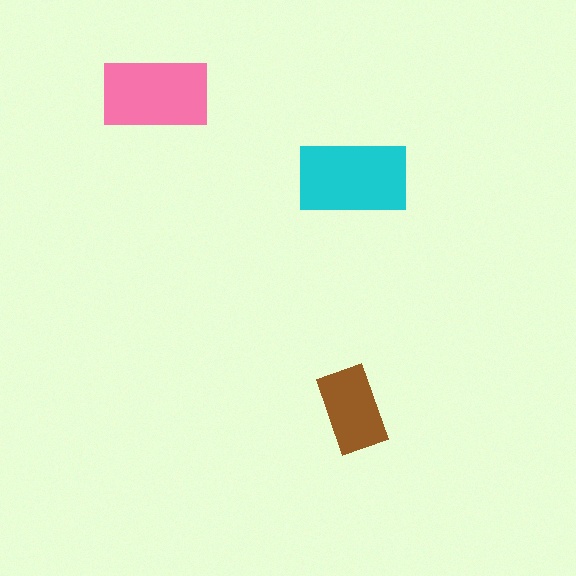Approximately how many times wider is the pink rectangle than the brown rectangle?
About 1.5 times wider.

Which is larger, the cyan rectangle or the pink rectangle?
The cyan one.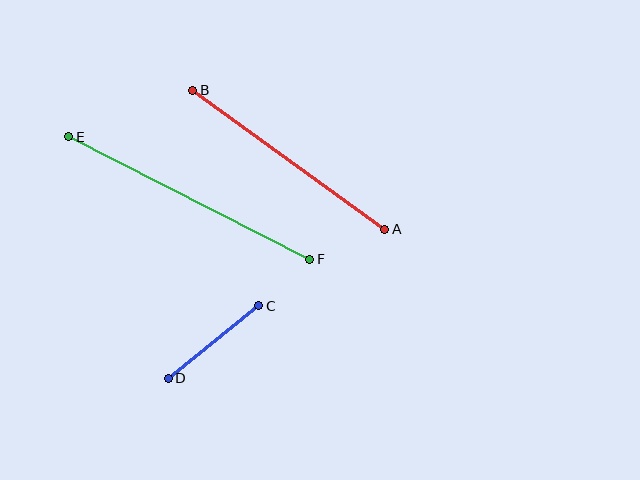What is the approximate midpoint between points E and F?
The midpoint is at approximately (189, 198) pixels.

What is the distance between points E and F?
The distance is approximately 270 pixels.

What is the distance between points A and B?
The distance is approximately 237 pixels.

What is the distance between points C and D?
The distance is approximately 116 pixels.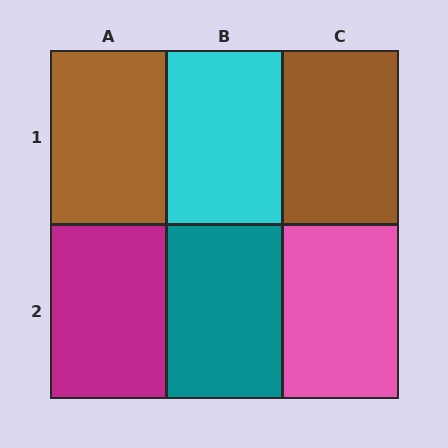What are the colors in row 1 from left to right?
Brown, cyan, brown.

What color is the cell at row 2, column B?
Teal.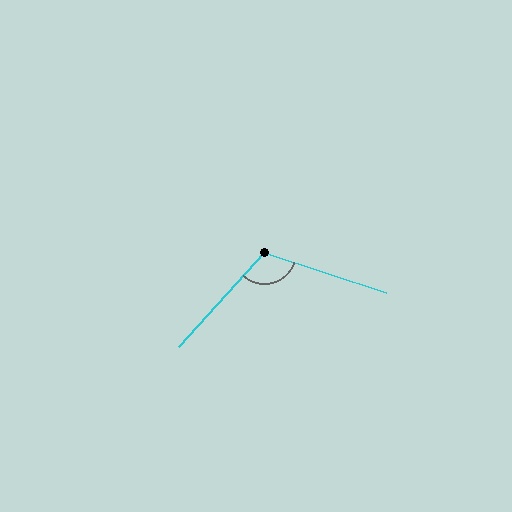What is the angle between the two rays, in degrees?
Approximately 114 degrees.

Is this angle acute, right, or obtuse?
It is obtuse.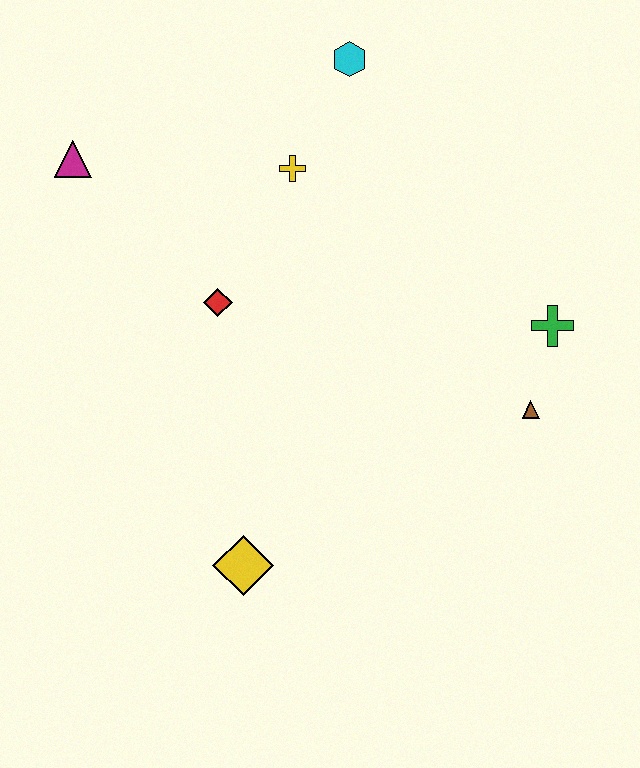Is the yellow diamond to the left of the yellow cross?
Yes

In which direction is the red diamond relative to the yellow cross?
The red diamond is below the yellow cross.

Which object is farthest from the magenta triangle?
The brown triangle is farthest from the magenta triangle.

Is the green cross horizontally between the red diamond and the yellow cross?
No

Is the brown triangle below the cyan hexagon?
Yes